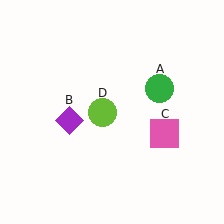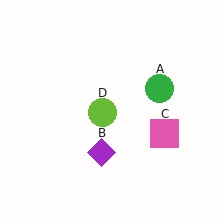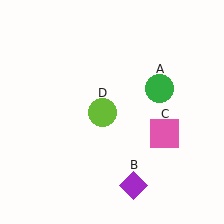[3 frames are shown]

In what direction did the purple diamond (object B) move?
The purple diamond (object B) moved down and to the right.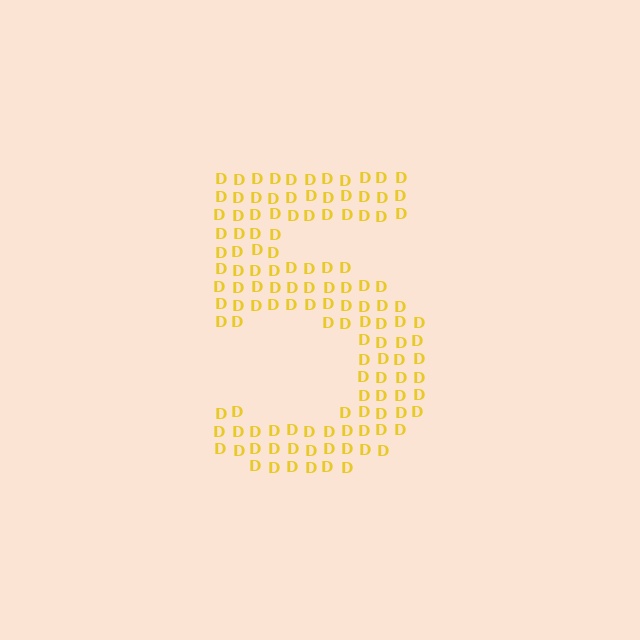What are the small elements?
The small elements are letter D's.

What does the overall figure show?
The overall figure shows the digit 5.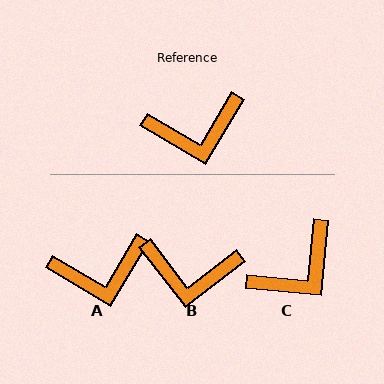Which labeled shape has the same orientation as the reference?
A.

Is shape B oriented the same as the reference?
No, it is off by about 22 degrees.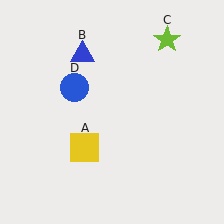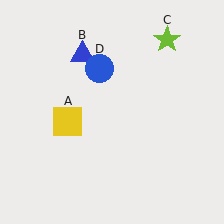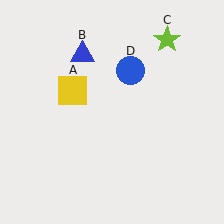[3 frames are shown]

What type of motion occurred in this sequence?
The yellow square (object A), blue circle (object D) rotated clockwise around the center of the scene.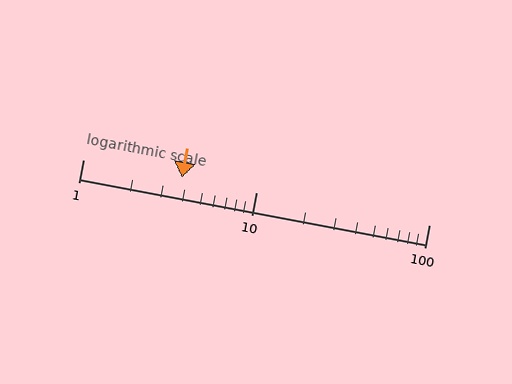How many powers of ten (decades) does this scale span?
The scale spans 2 decades, from 1 to 100.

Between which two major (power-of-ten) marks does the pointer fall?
The pointer is between 1 and 10.